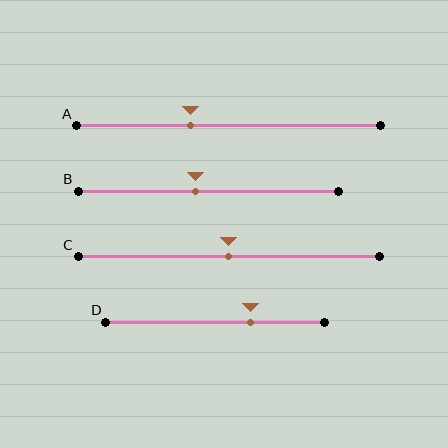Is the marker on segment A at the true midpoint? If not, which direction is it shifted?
No, the marker on segment A is shifted to the left by about 13% of the segment length.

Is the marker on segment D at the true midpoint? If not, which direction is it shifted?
No, the marker on segment D is shifted to the right by about 16% of the segment length.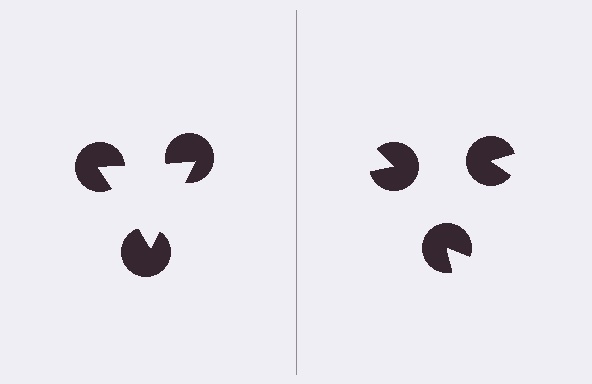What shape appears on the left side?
An illusory triangle.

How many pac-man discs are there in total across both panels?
6 — 3 on each side.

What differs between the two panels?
The pac-man discs are positioned identically on both sides; only the wedge orientations differ. On the left they align to a triangle; on the right they are misaligned.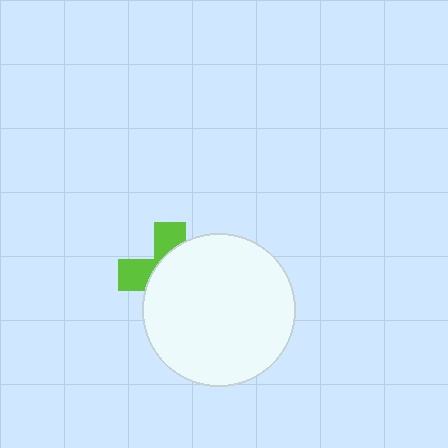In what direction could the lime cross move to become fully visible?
The lime cross could move toward the upper-left. That would shift it out from behind the white circle entirely.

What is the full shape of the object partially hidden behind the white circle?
The partially hidden object is a lime cross.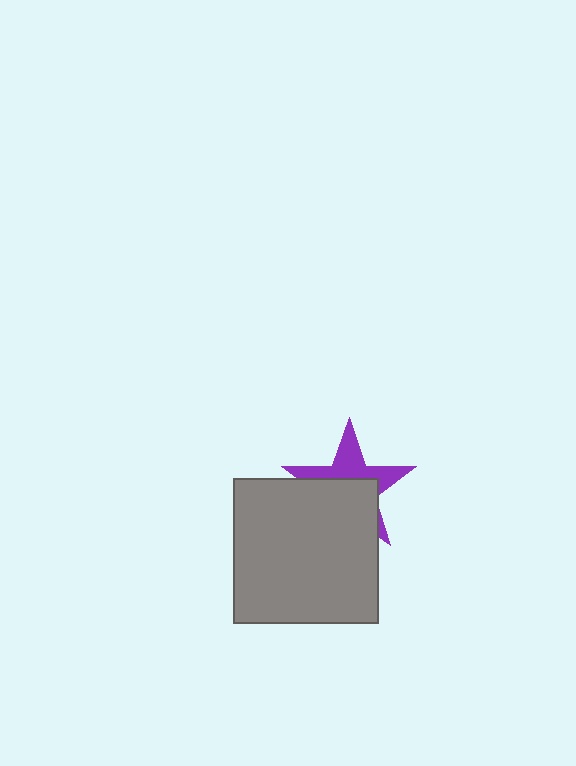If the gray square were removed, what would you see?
You would see the complete purple star.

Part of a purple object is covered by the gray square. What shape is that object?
It is a star.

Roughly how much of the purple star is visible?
A small part of it is visible (roughly 44%).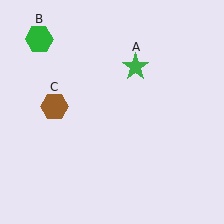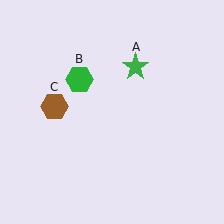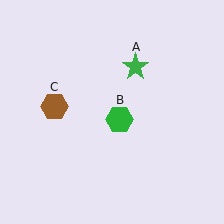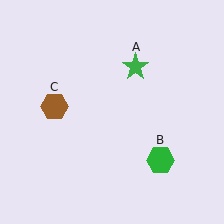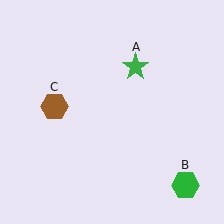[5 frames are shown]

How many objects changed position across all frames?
1 object changed position: green hexagon (object B).